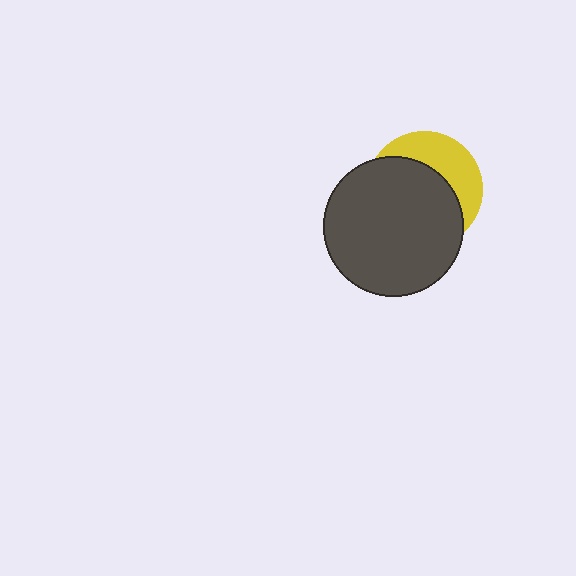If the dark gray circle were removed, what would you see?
You would see the complete yellow circle.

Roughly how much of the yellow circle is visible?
A small part of it is visible (roughly 36%).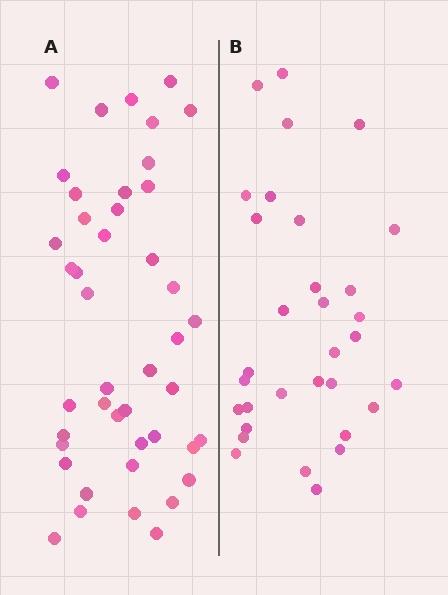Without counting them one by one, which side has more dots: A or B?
Region A (the left region) has more dots.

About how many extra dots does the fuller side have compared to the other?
Region A has roughly 12 or so more dots than region B.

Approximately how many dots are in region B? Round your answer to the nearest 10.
About 30 dots. (The exact count is 32, which rounds to 30.)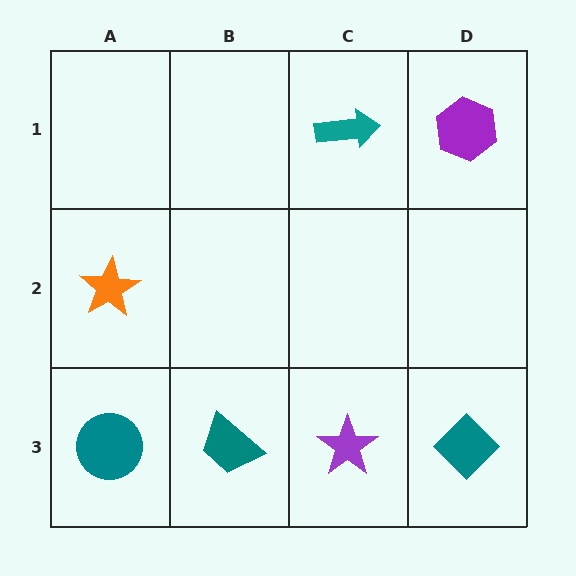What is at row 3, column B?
A teal trapezoid.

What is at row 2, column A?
An orange star.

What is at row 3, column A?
A teal circle.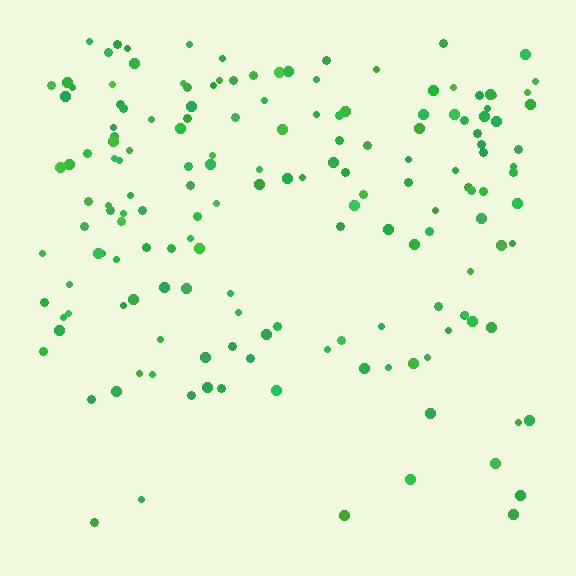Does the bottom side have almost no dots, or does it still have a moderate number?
Still a moderate number, just noticeably fewer than the top.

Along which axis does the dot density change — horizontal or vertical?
Vertical.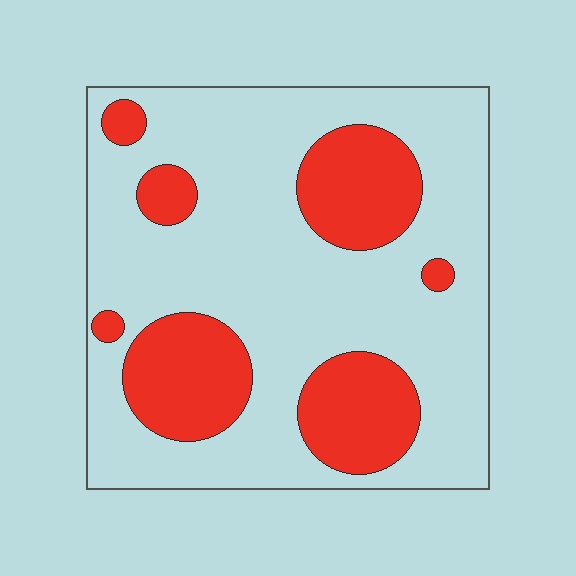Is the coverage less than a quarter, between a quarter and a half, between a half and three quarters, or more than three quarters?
Between a quarter and a half.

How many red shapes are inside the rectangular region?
7.